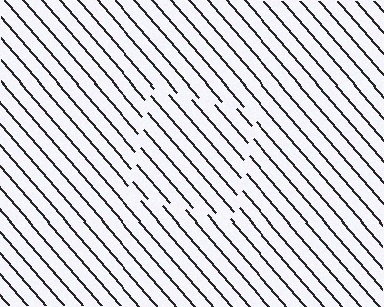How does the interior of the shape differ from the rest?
The interior of the shape contains the same grating, shifted by half a period — the contour is defined by the phase discontinuity where line-ends from the inner and outer gratings abut.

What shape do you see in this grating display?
An illusory square. The interior of the shape contains the same grating, shifted by half a period — the contour is defined by the phase discontinuity where line-ends from the inner and outer gratings abut.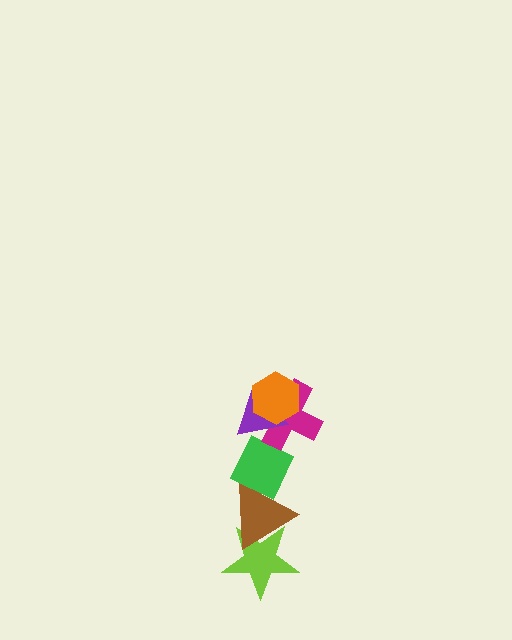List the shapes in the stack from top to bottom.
From top to bottom: the orange hexagon, the purple triangle, the magenta cross, the green diamond, the brown triangle, the lime star.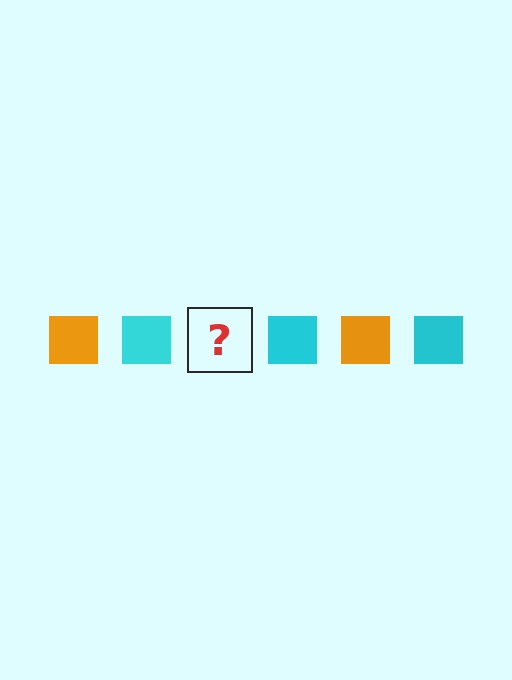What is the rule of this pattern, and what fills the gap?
The rule is that the pattern cycles through orange, cyan squares. The gap should be filled with an orange square.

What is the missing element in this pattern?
The missing element is an orange square.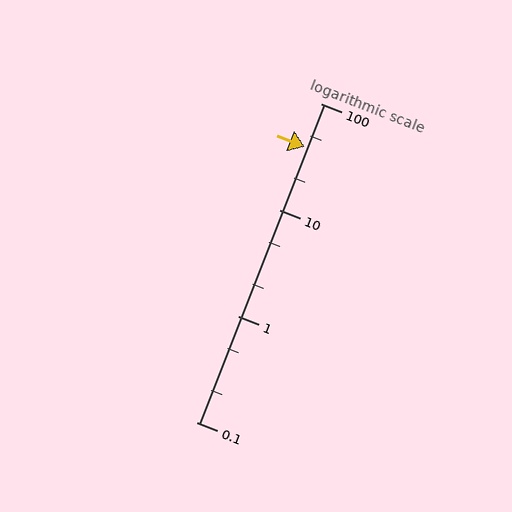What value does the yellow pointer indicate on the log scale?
The pointer indicates approximately 39.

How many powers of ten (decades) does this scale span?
The scale spans 3 decades, from 0.1 to 100.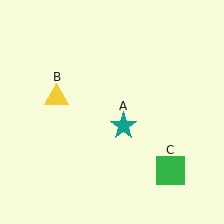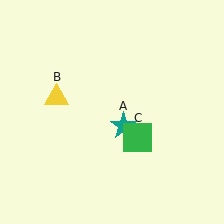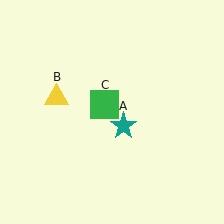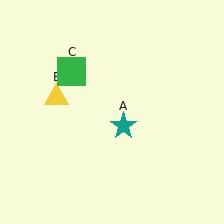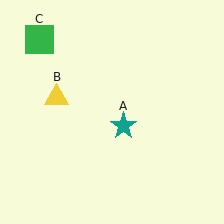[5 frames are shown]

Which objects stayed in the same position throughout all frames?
Teal star (object A) and yellow triangle (object B) remained stationary.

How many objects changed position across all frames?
1 object changed position: green square (object C).